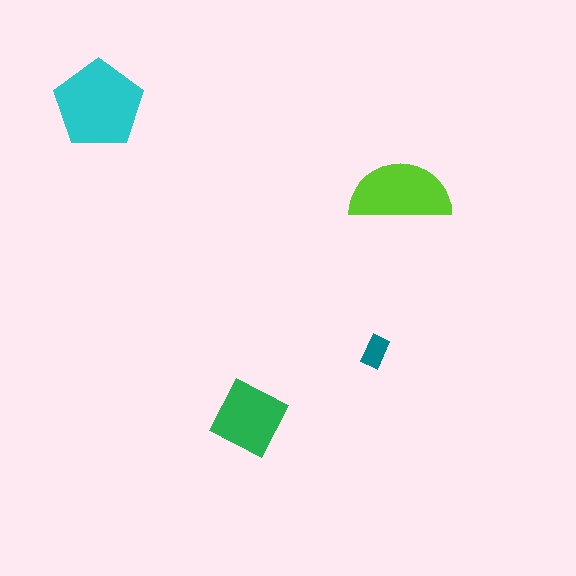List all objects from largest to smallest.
The cyan pentagon, the lime semicircle, the green diamond, the teal rectangle.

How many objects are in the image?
There are 4 objects in the image.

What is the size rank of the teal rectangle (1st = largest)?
4th.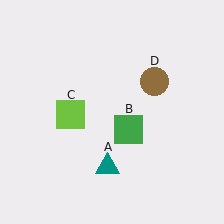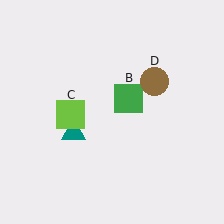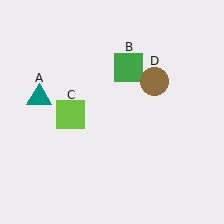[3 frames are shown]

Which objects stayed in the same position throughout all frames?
Lime square (object C) and brown circle (object D) remained stationary.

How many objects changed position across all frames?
2 objects changed position: teal triangle (object A), green square (object B).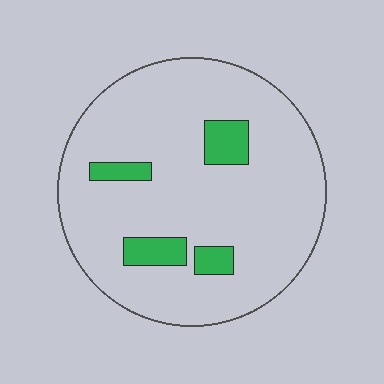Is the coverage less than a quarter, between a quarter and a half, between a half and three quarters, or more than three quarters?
Less than a quarter.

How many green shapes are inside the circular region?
4.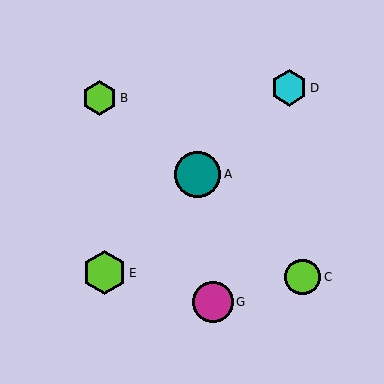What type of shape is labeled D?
Shape D is a cyan hexagon.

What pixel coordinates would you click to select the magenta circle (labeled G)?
Click at (213, 302) to select the magenta circle G.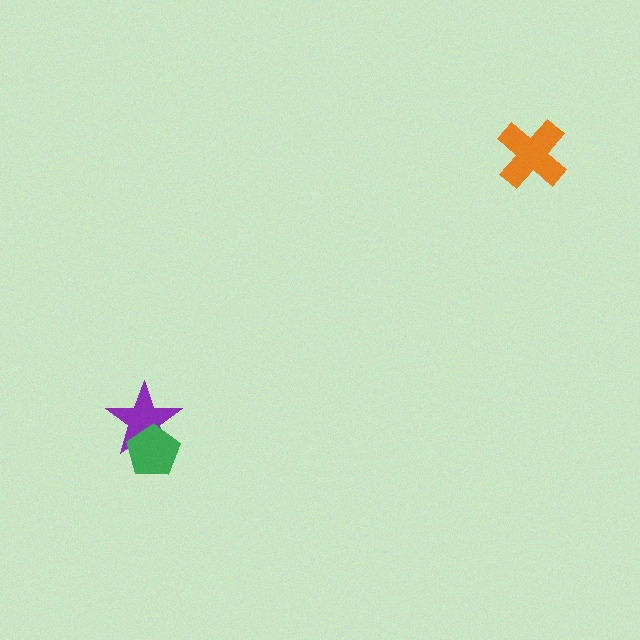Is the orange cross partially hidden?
No, no other shape covers it.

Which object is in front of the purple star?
The green pentagon is in front of the purple star.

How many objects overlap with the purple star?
1 object overlaps with the purple star.